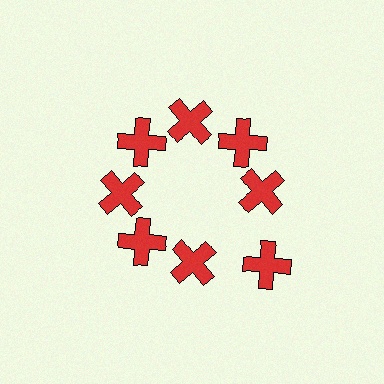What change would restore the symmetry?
The symmetry would be restored by moving it inward, back onto the ring so that all 8 crosses sit at equal angles and equal distance from the center.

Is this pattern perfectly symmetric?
No. The 8 red crosses are arranged in a ring, but one element near the 4 o'clock position is pushed outward from the center, breaking the 8-fold rotational symmetry.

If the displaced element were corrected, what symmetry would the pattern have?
It would have 8-fold rotational symmetry — the pattern would map onto itself every 45 degrees.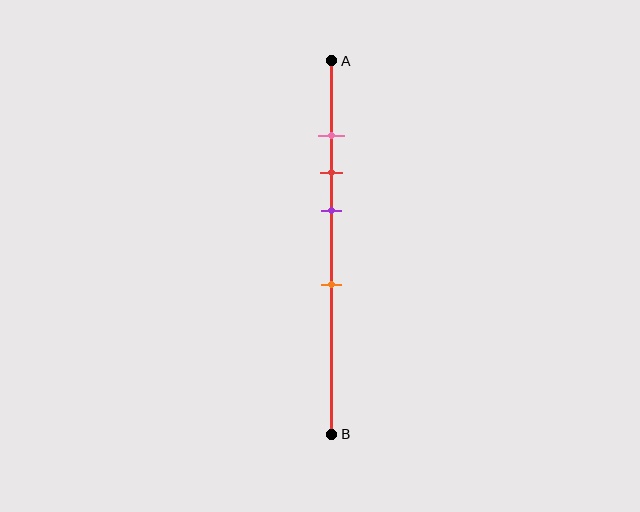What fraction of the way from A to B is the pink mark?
The pink mark is approximately 20% (0.2) of the way from A to B.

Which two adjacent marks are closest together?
The pink and red marks are the closest adjacent pair.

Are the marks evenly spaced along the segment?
No, the marks are not evenly spaced.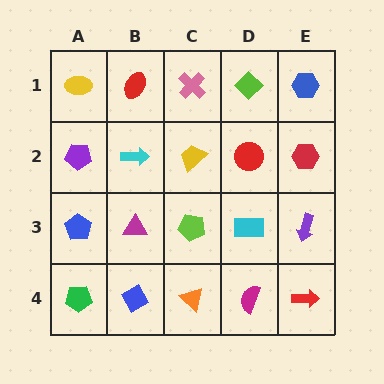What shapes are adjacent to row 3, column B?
A cyan arrow (row 2, column B), a blue diamond (row 4, column B), a blue pentagon (row 3, column A), a lime pentagon (row 3, column C).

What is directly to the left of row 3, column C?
A magenta triangle.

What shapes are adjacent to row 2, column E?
A blue hexagon (row 1, column E), a purple arrow (row 3, column E), a red circle (row 2, column D).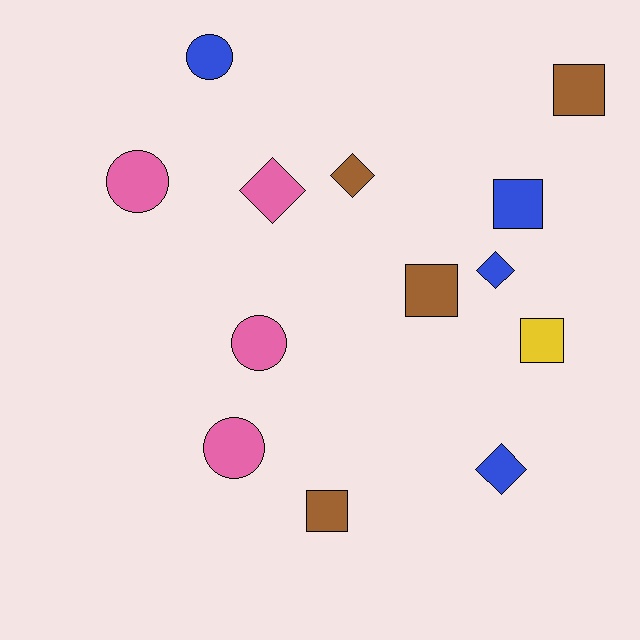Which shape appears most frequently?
Square, with 5 objects.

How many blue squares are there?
There is 1 blue square.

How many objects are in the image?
There are 13 objects.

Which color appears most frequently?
Pink, with 4 objects.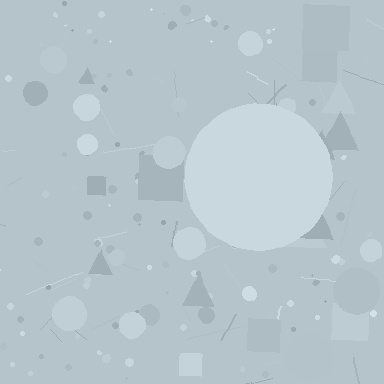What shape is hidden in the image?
A circle is hidden in the image.